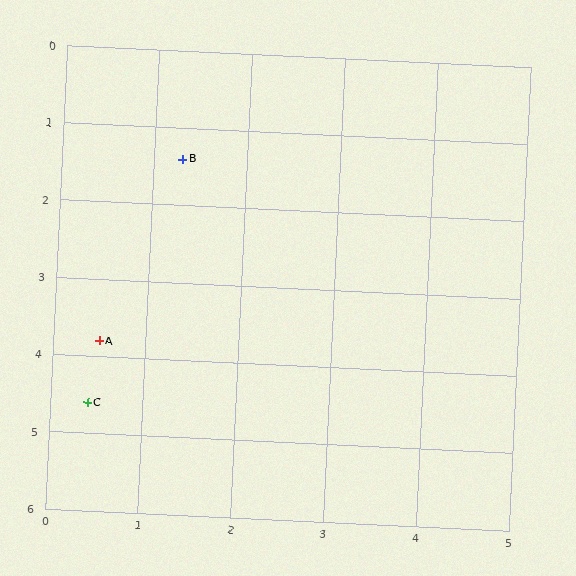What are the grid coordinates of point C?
Point C is at approximately (0.4, 4.6).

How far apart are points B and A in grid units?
Points B and A are about 2.5 grid units apart.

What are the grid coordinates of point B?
Point B is at approximately (1.3, 1.4).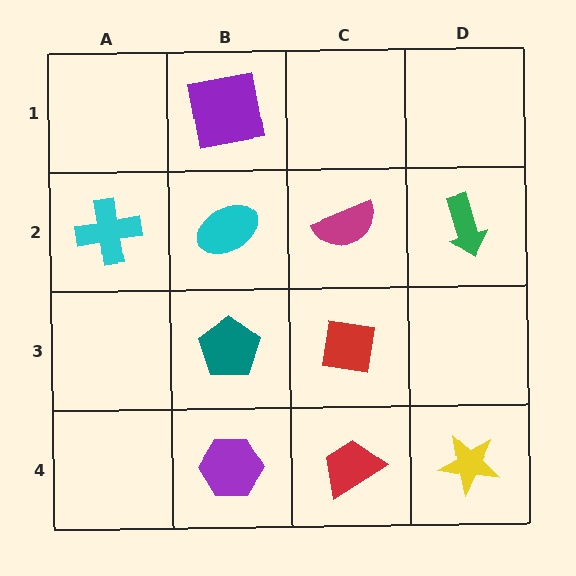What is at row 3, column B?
A teal pentagon.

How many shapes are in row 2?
4 shapes.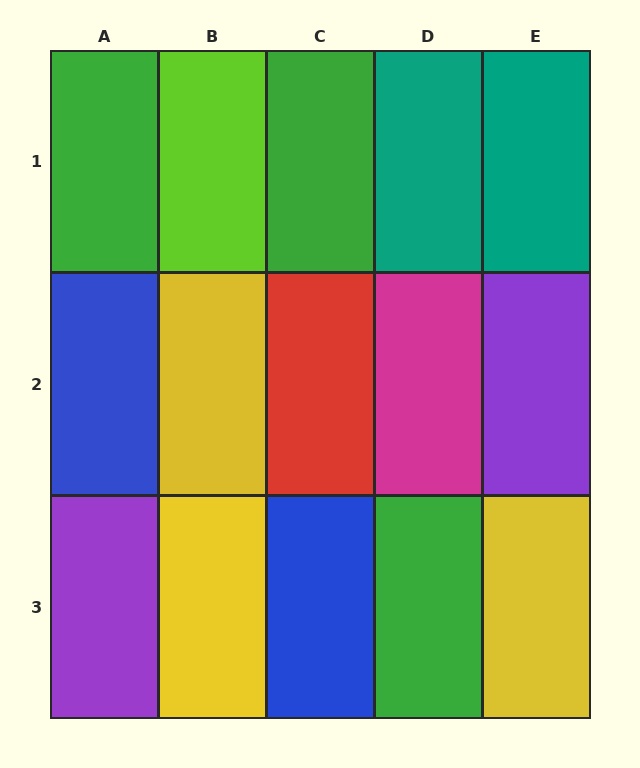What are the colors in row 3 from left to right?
Purple, yellow, blue, green, yellow.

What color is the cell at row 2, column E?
Purple.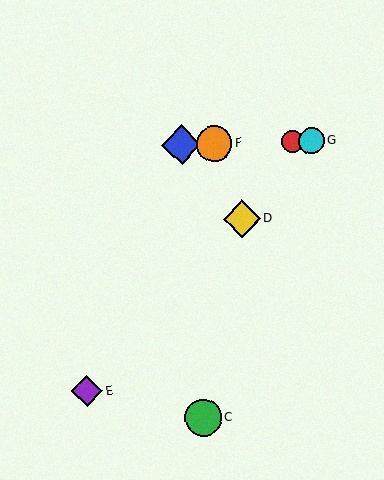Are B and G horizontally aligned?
Yes, both are at y≈145.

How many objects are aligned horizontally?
4 objects (A, B, F, G) are aligned horizontally.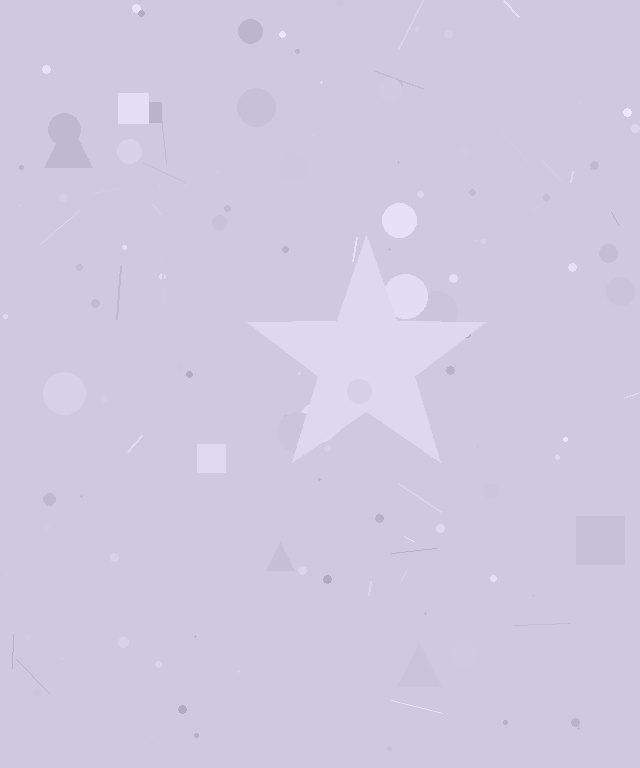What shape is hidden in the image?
A star is hidden in the image.